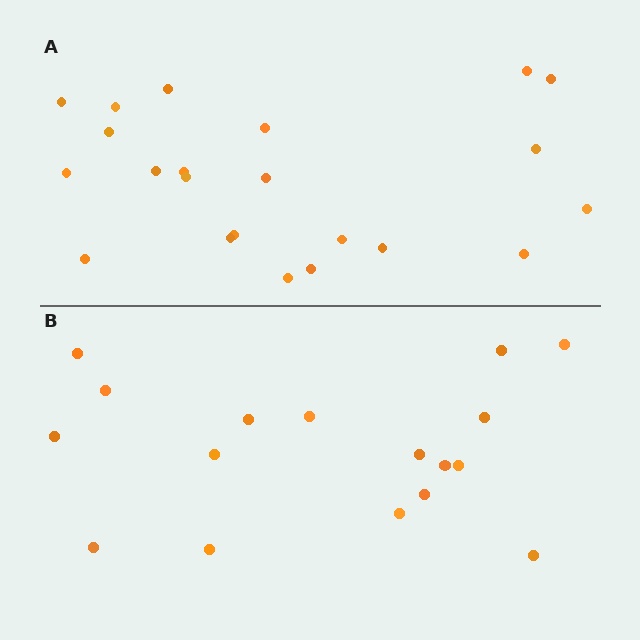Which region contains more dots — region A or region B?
Region A (the top region) has more dots.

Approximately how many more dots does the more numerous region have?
Region A has about 5 more dots than region B.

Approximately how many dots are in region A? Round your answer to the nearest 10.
About 20 dots. (The exact count is 22, which rounds to 20.)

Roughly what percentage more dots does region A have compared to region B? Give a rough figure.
About 30% more.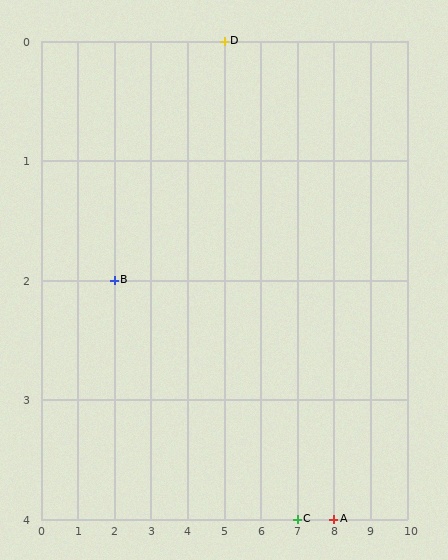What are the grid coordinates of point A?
Point A is at grid coordinates (8, 4).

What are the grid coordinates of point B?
Point B is at grid coordinates (2, 2).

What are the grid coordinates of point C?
Point C is at grid coordinates (7, 4).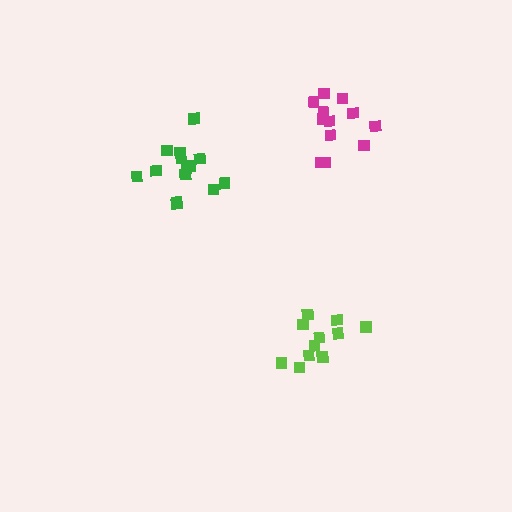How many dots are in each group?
Group 1: 11 dots, Group 2: 14 dots, Group 3: 12 dots (37 total).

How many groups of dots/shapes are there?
There are 3 groups.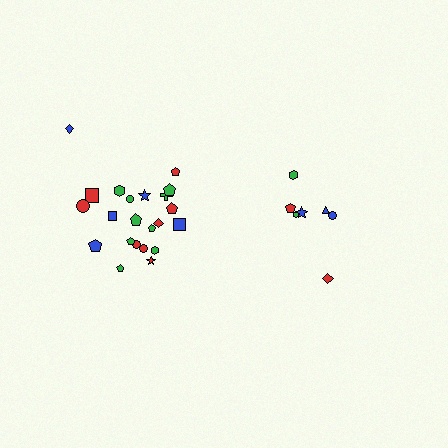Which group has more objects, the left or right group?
The left group.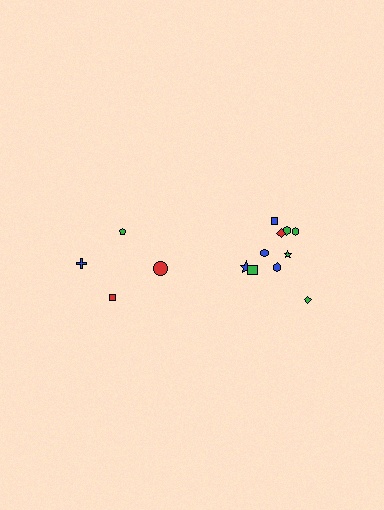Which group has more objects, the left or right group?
The right group.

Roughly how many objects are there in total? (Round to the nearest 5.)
Roughly 15 objects in total.